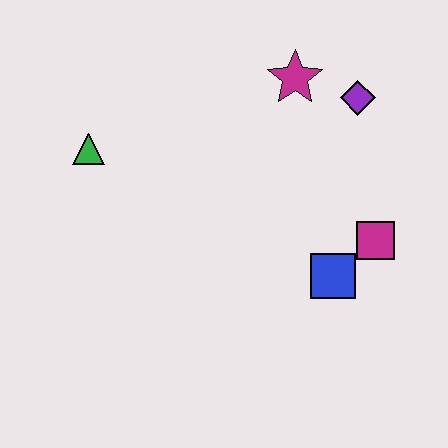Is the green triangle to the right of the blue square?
No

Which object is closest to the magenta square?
The blue square is closest to the magenta square.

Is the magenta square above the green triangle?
No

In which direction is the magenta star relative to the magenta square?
The magenta star is above the magenta square.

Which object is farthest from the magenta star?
The green triangle is farthest from the magenta star.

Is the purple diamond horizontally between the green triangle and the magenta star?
No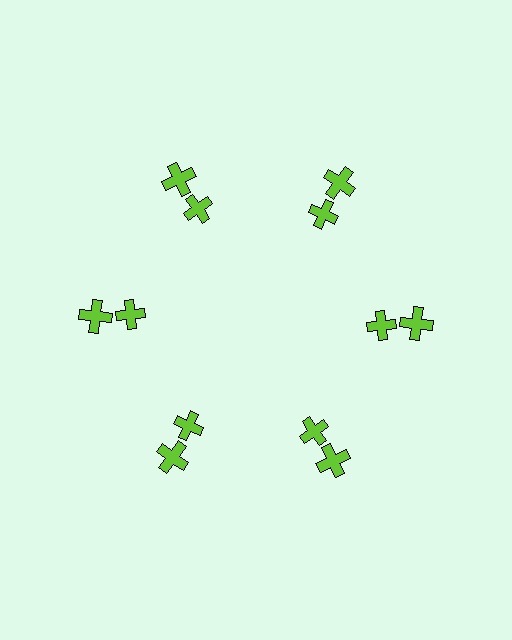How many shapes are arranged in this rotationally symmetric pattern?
There are 12 shapes, arranged in 6 groups of 2.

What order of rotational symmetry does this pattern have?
This pattern has 6-fold rotational symmetry.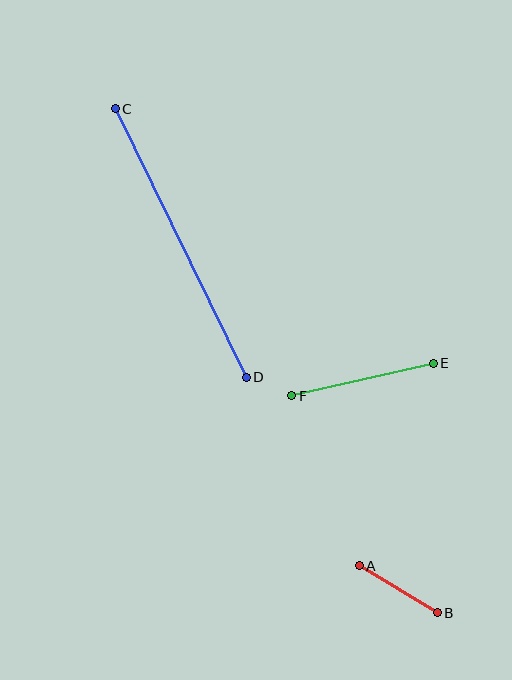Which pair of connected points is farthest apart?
Points C and D are farthest apart.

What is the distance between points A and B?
The distance is approximately 91 pixels.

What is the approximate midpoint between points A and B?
The midpoint is at approximately (398, 589) pixels.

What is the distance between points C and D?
The distance is approximately 299 pixels.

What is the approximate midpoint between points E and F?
The midpoint is at approximately (362, 380) pixels.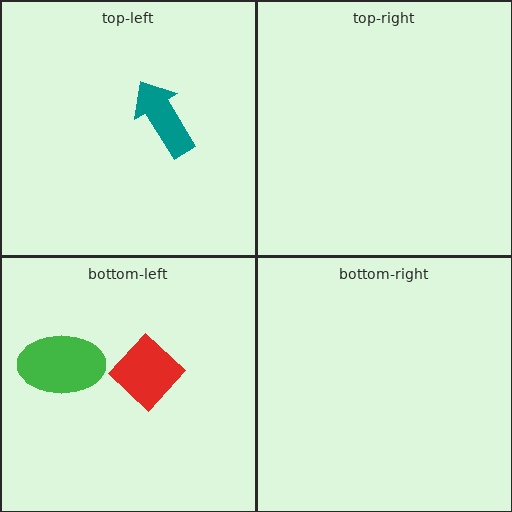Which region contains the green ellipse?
The bottom-left region.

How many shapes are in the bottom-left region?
2.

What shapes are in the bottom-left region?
The red diamond, the green ellipse.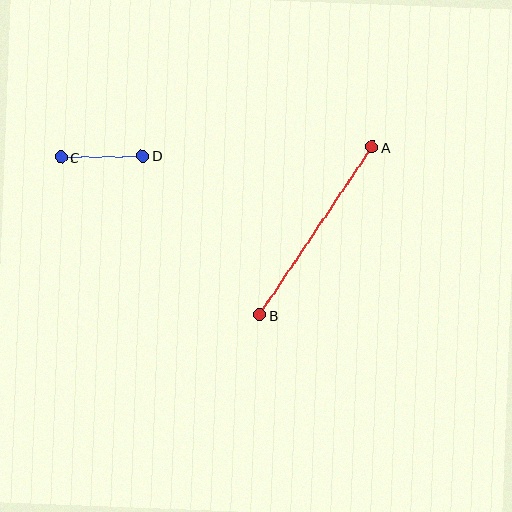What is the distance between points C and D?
The distance is approximately 82 pixels.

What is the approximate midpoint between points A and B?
The midpoint is at approximately (316, 231) pixels.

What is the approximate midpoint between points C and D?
The midpoint is at approximately (102, 156) pixels.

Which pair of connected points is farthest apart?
Points A and B are farthest apart.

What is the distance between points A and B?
The distance is approximately 202 pixels.